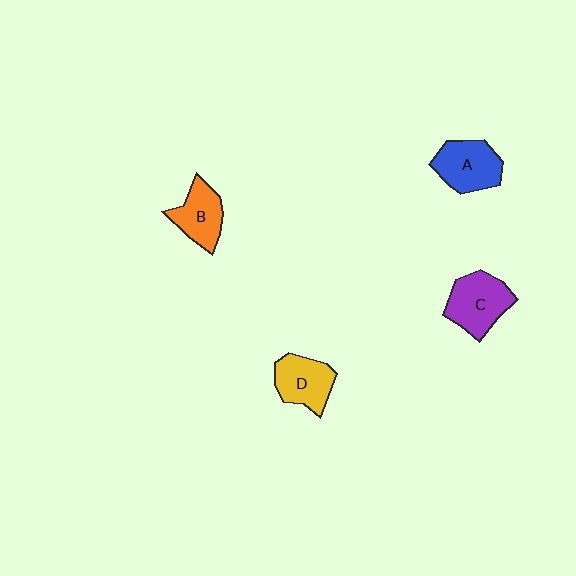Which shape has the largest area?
Shape C (purple).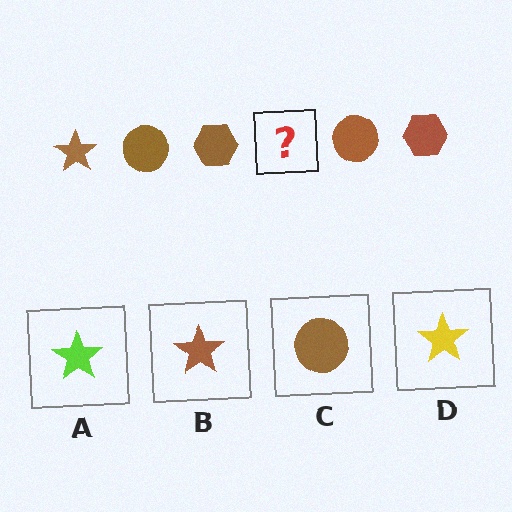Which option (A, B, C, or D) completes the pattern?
B.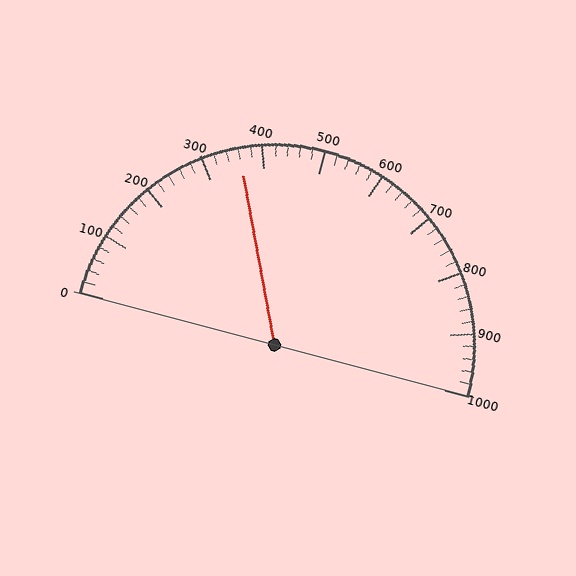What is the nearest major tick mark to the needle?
The nearest major tick mark is 400.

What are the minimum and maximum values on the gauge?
The gauge ranges from 0 to 1000.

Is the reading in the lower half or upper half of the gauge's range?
The reading is in the lower half of the range (0 to 1000).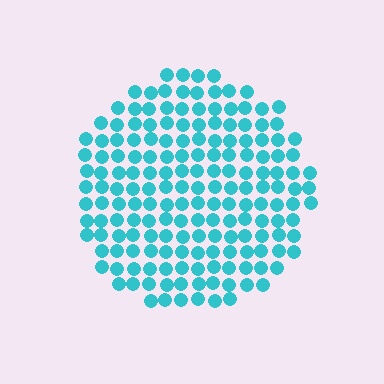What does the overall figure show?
The overall figure shows a circle.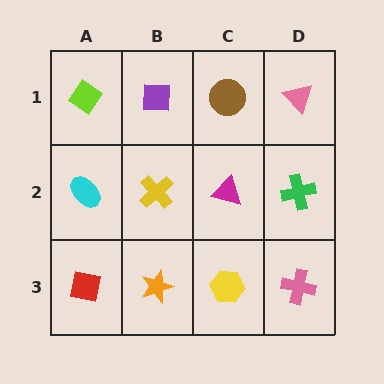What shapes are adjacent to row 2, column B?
A purple square (row 1, column B), an orange star (row 3, column B), a cyan ellipse (row 2, column A), a magenta triangle (row 2, column C).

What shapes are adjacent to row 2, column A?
A lime diamond (row 1, column A), a red square (row 3, column A), a yellow cross (row 2, column B).